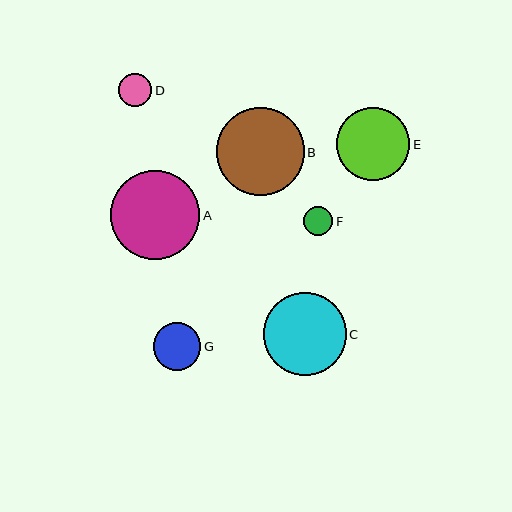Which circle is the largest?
Circle A is the largest with a size of approximately 89 pixels.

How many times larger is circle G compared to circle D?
Circle G is approximately 1.5 times the size of circle D.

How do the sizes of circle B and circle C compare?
Circle B and circle C are approximately the same size.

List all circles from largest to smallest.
From largest to smallest: A, B, C, E, G, D, F.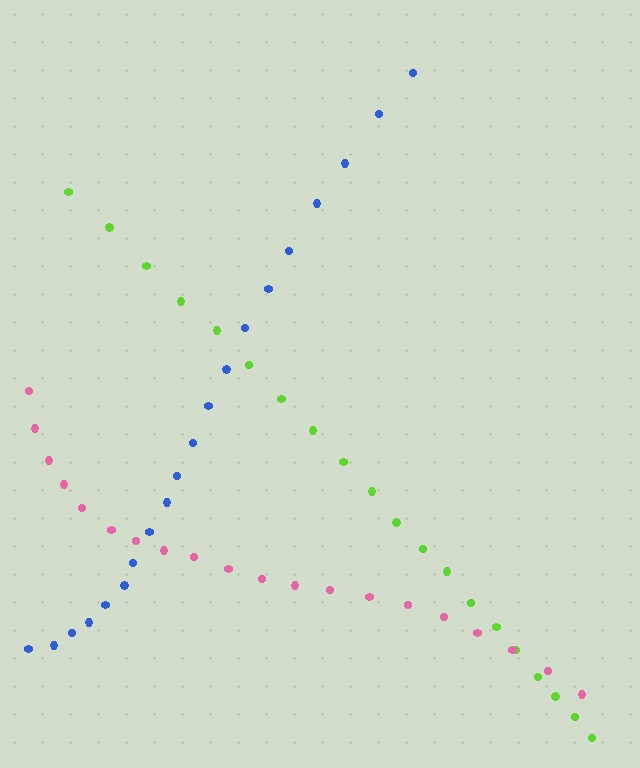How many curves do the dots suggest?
There are 3 distinct paths.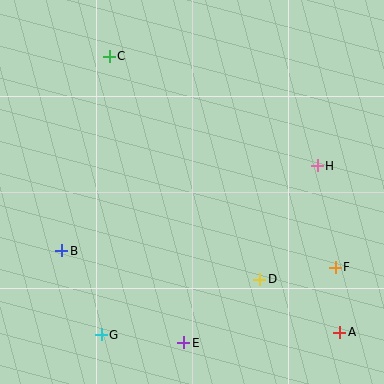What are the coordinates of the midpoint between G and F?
The midpoint between G and F is at (218, 301).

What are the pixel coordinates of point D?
Point D is at (260, 279).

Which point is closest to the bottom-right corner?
Point A is closest to the bottom-right corner.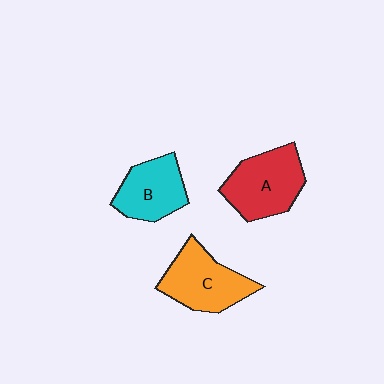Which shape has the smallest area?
Shape B (cyan).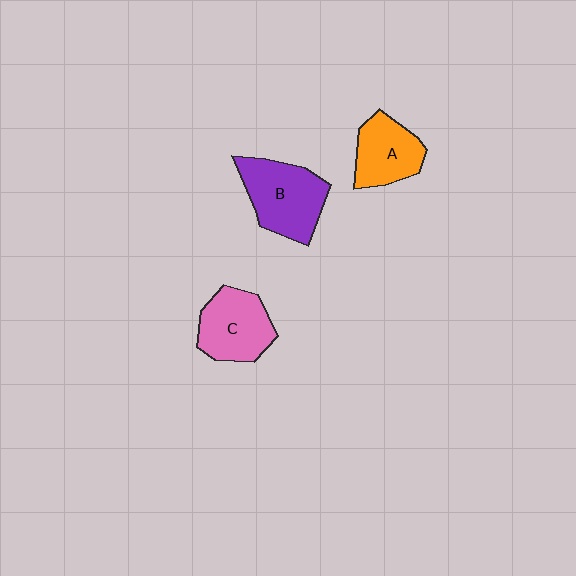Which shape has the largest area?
Shape B (purple).